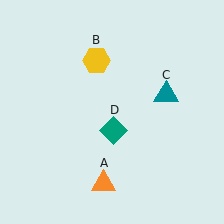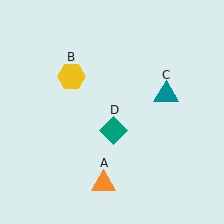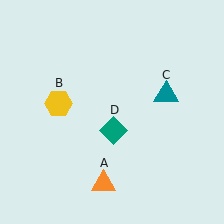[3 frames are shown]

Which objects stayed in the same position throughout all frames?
Orange triangle (object A) and teal triangle (object C) and teal diamond (object D) remained stationary.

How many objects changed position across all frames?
1 object changed position: yellow hexagon (object B).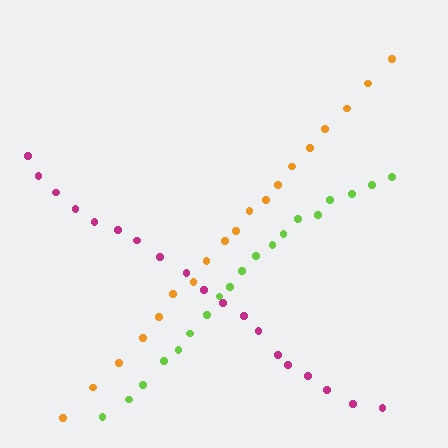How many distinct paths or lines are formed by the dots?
There are 3 distinct paths.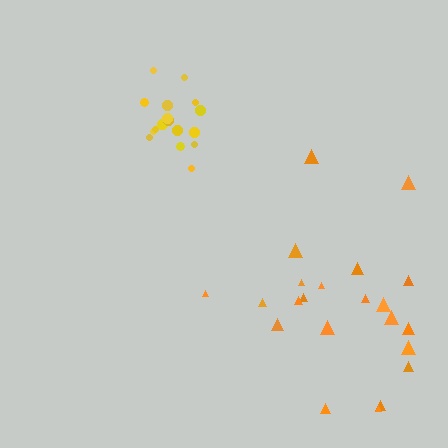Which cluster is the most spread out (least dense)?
Orange.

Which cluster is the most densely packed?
Yellow.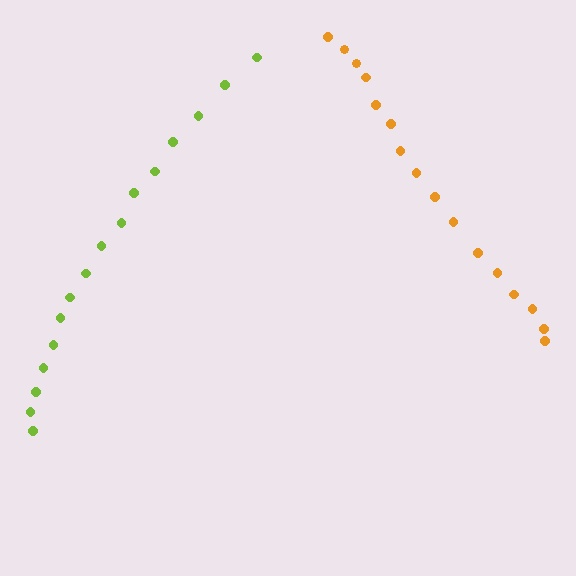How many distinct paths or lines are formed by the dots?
There are 2 distinct paths.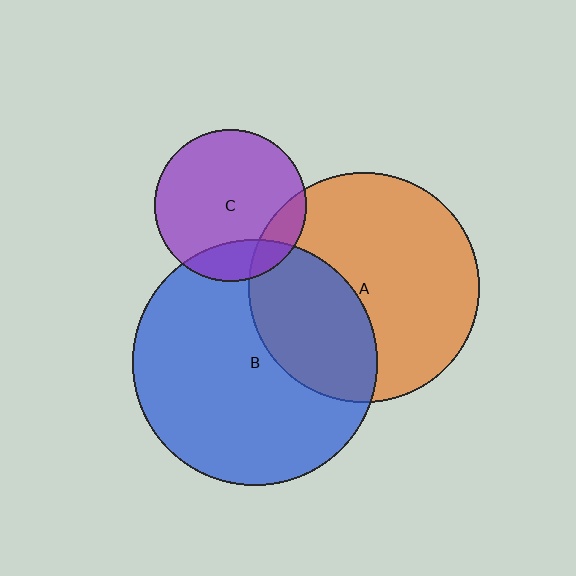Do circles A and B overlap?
Yes.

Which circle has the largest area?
Circle B (blue).